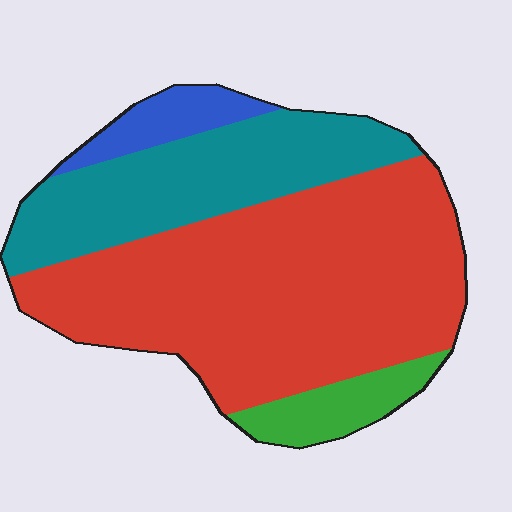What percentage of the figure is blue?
Blue covers around 5% of the figure.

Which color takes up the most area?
Red, at roughly 60%.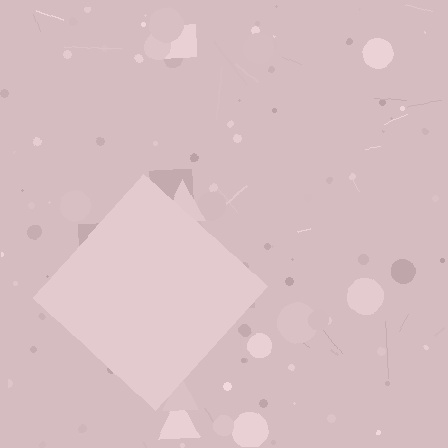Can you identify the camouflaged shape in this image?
The camouflaged shape is a diamond.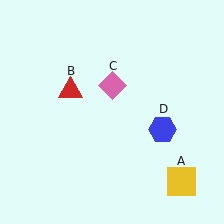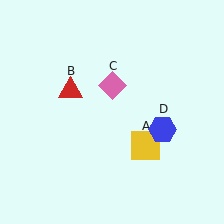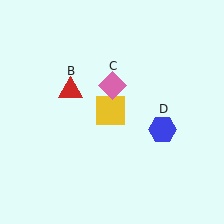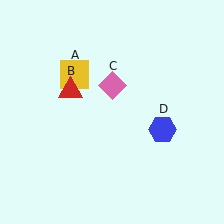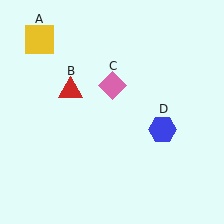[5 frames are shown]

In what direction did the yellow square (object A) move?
The yellow square (object A) moved up and to the left.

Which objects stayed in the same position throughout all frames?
Red triangle (object B) and pink diamond (object C) and blue hexagon (object D) remained stationary.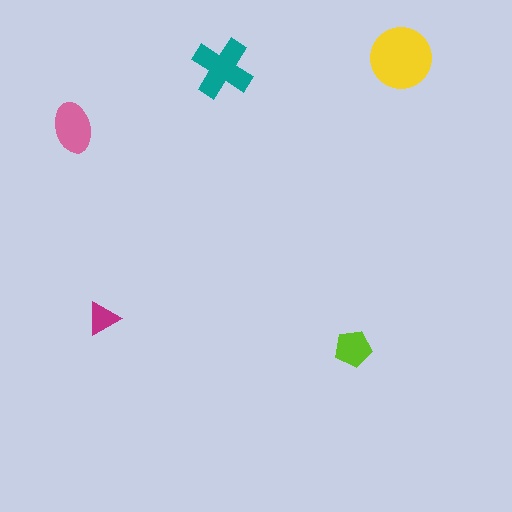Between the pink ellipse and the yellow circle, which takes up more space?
The yellow circle.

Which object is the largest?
The yellow circle.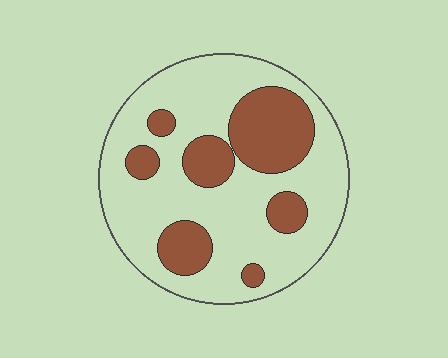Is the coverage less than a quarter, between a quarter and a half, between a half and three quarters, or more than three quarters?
Between a quarter and a half.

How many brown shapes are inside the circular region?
7.